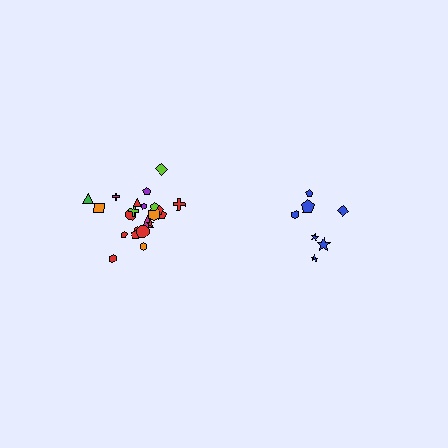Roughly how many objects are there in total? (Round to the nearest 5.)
Roughly 30 objects in total.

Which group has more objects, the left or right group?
The left group.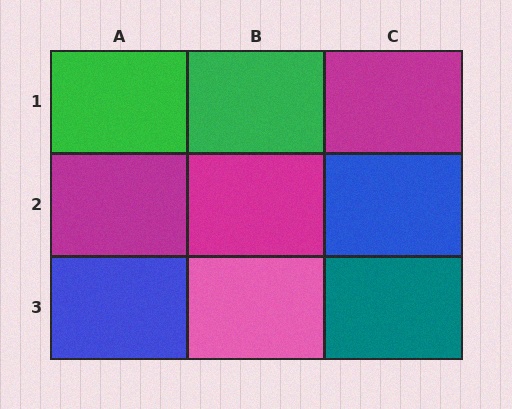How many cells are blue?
2 cells are blue.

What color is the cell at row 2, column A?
Magenta.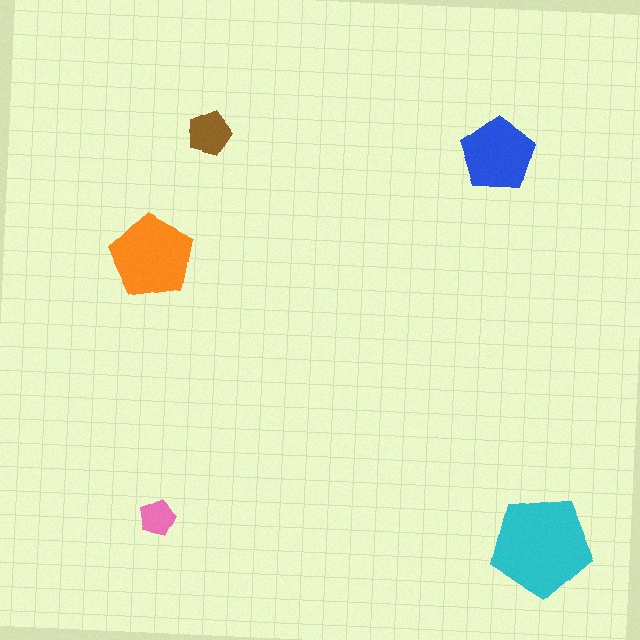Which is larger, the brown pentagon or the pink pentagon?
The brown one.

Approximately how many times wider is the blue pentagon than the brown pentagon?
About 1.5 times wider.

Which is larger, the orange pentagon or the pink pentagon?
The orange one.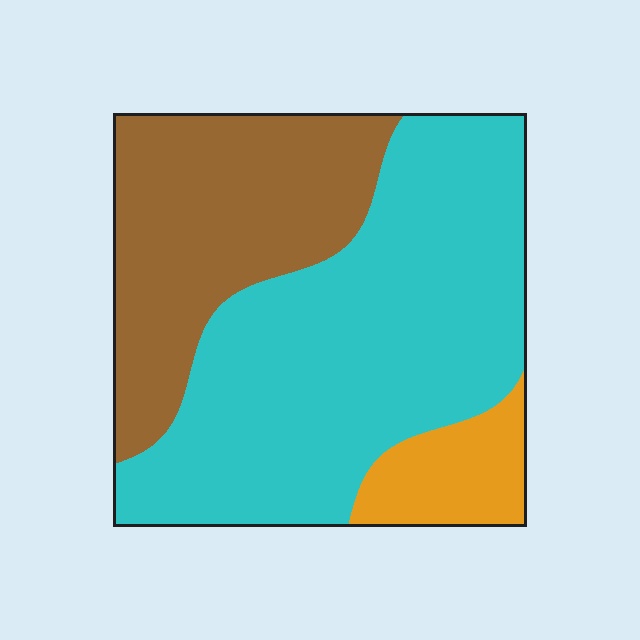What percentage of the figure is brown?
Brown takes up about one third (1/3) of the figure.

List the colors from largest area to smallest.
From largest to smallest: cyan, brown, orange.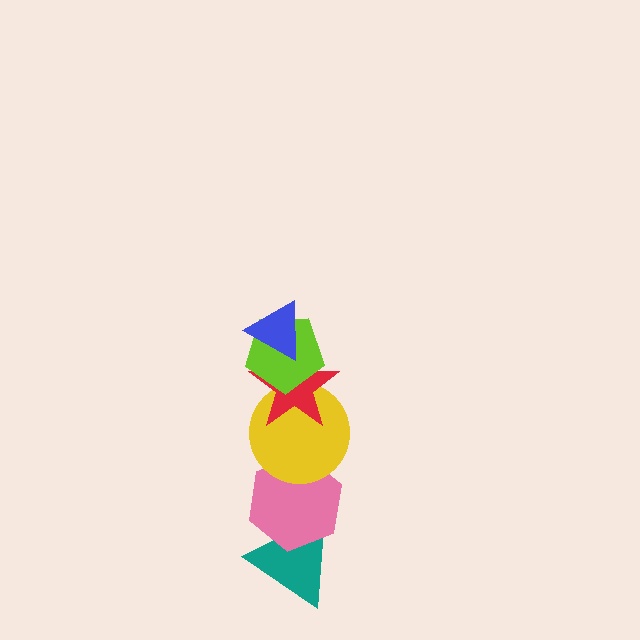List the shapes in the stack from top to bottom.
From top to bottom: the blue triangle, the lime pentagon, the red star, the yellow circle, the pink hexagon, the teal triangle.